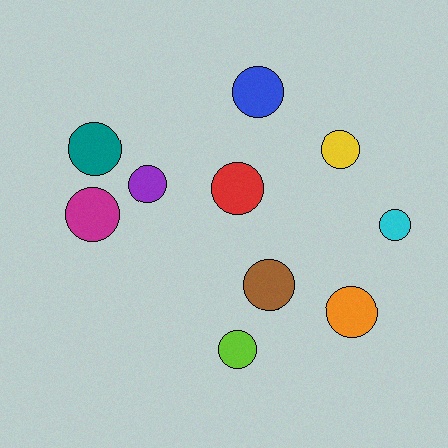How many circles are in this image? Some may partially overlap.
There are 10 circles.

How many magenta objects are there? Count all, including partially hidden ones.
There is 1 magenta object.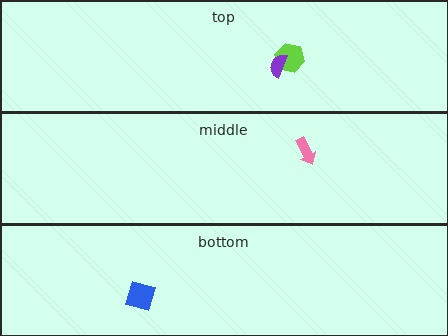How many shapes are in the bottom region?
1.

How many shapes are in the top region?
2.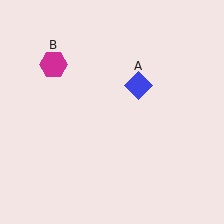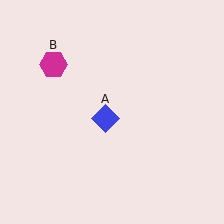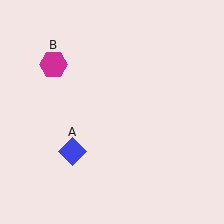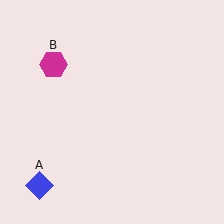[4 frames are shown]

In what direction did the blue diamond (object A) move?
The blue diamond (object A) moved down and to the left.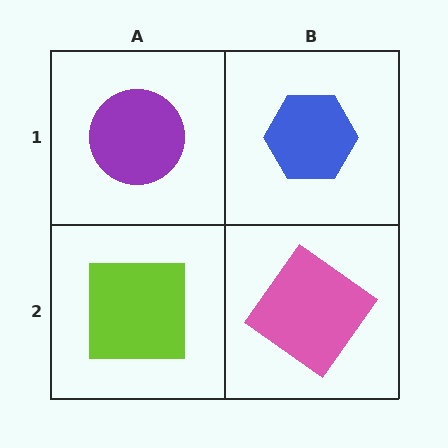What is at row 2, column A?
A lime square.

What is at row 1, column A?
A purple circle.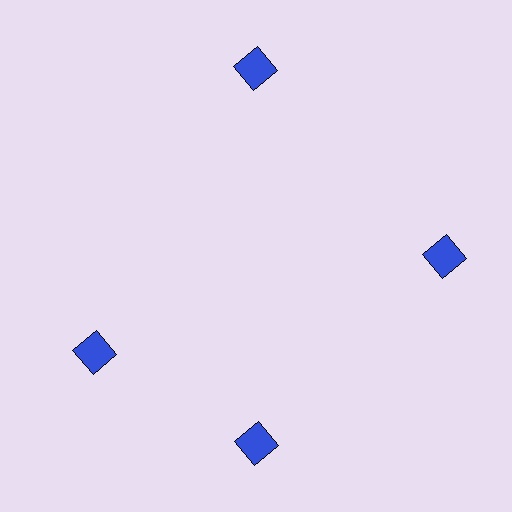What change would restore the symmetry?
The symmetry would be restored by rotating it back into even spacing with its neighbors so that all 4 squares sit at equal angles and equal distance from the center.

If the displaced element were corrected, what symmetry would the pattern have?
It would have 4-fold rotational symmetry — the pattern would map onto itself every 90 degrees.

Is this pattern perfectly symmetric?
No. The 4 blue squares are arranged in a ring, but one element near the 9 o'clock position is rotated out of alignment along the ring, breaking the 4-fold rotational symmetry.